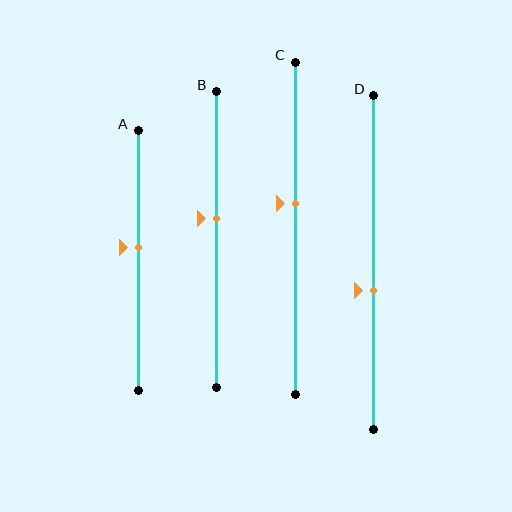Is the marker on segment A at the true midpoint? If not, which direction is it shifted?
No, the marker on segment A is shifted upward by about 5% of the segment length.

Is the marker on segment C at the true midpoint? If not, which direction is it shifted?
No, the marker on segment C is shifted upward by about 7% of the segment length.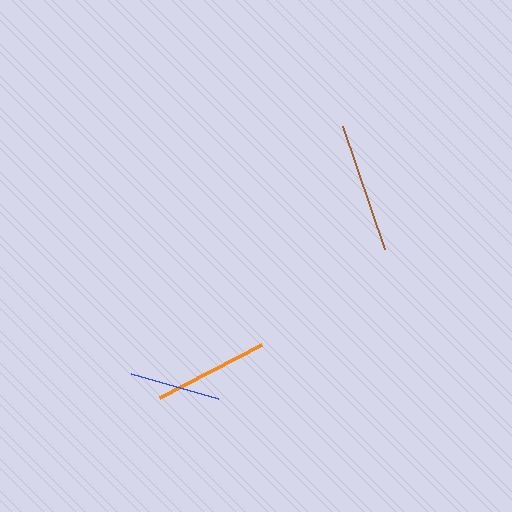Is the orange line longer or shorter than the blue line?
The orange line is longer than the blue line.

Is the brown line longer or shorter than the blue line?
The brown line is longer than the blue line.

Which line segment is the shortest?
The blue line is the shortest at approximately 91 pixels.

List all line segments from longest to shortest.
From longest to shortest: brown, orange, blue.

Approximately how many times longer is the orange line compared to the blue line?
The orange line is approximately 1.3 times the length of the blue line.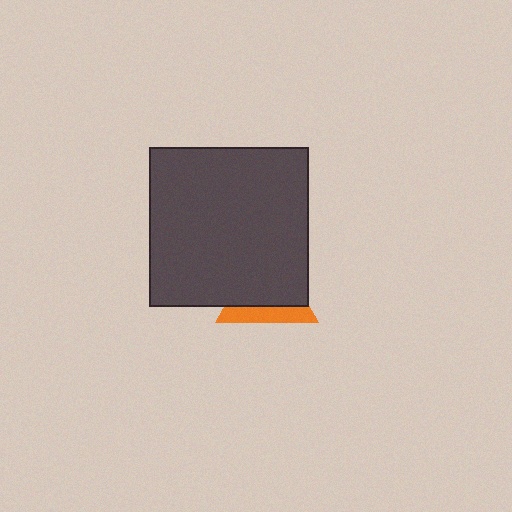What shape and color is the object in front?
The object in front is a dark gray square.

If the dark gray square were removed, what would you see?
You would see the complete orange triangle.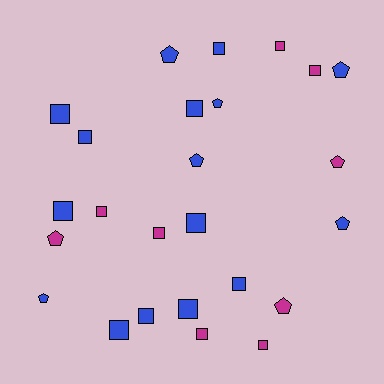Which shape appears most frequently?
Square, with 16 objects.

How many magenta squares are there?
There are 6 magenta squares.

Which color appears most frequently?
Blue, with 16 objects.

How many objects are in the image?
There are 25 objects.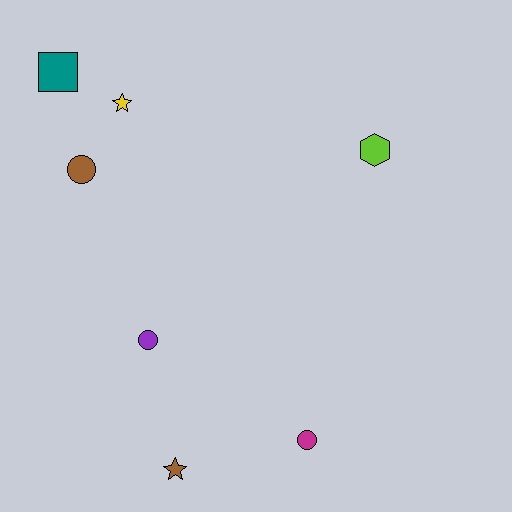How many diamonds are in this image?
There are no diamonds.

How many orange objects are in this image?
There are no orange objects.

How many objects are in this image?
There are 7 objects.